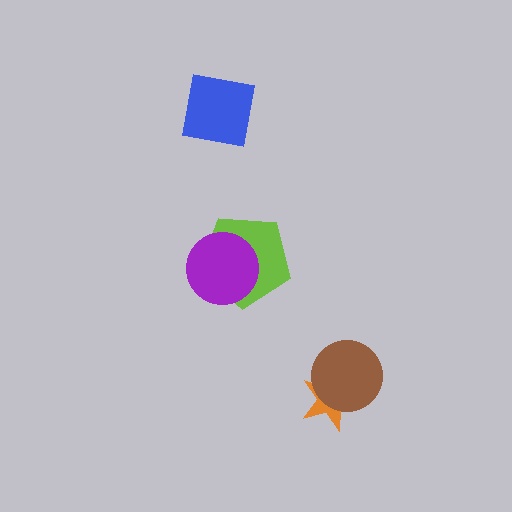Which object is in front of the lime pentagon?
The purple circle is in front of the lime pentagon.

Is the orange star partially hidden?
Yes, it is partially covered by another shape.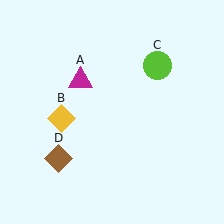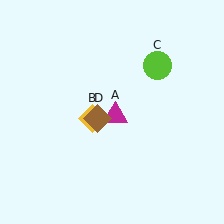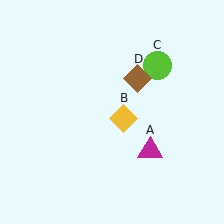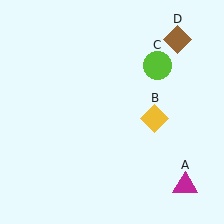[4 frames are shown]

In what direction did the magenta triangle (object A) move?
The magenta triangle (object A) moved down and to the right.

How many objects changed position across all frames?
3 objects changed position: magenta triangle (object A), yellow diamond (object B), brown diamond (object D).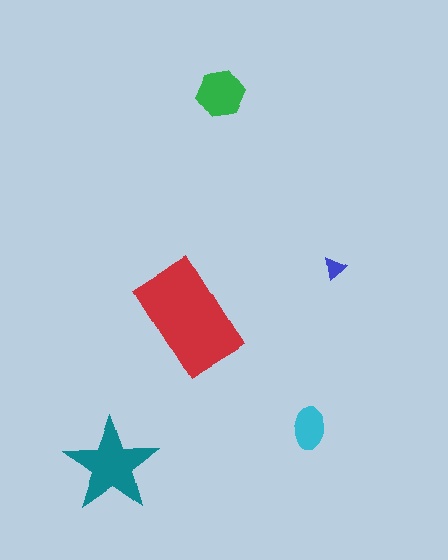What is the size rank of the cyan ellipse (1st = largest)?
4th.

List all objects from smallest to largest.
The blue triangle, the cyan ellipse, the green hexagon, the teal star, the red rectangle.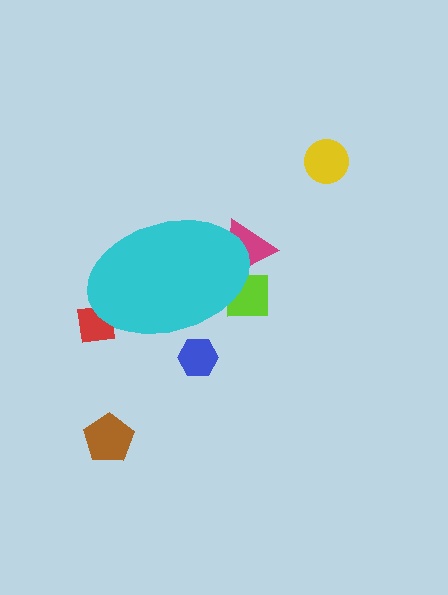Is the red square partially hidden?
Yes, the red square is partially hidden behind the cyan ellipse.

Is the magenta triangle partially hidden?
Yes, the magenta triangle is partially hidden behind the cyan ellipse.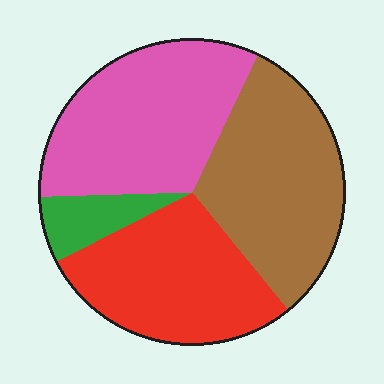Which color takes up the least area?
Green, at roughly 5%.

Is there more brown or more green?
Brown.